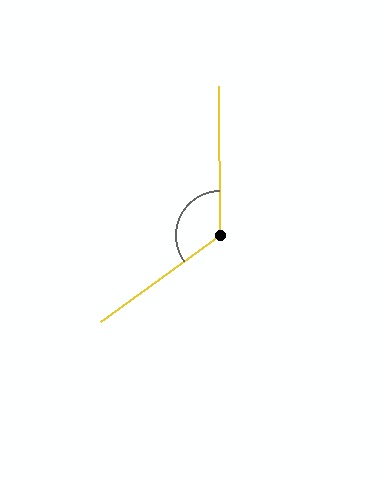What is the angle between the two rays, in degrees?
Approximately 125 degrees.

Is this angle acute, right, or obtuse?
It is obtuse.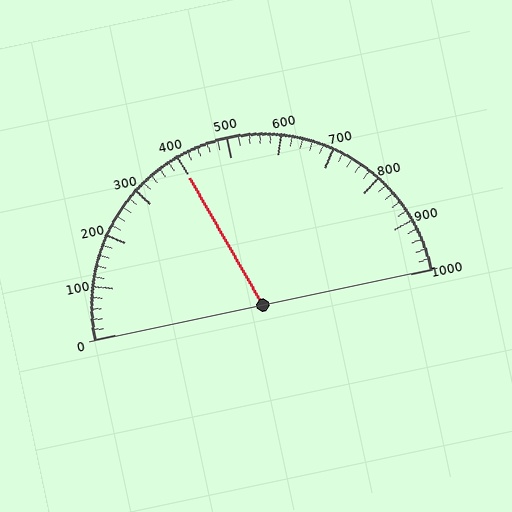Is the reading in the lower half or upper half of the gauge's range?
The reading is in the lower half of the range (0 to 1000).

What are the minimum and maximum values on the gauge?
The gauge ranges from 0 to 1000.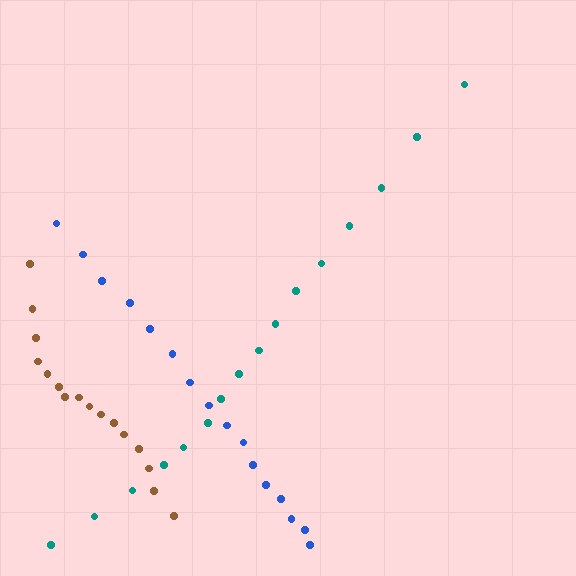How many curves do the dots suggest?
There are 3 distinct paths.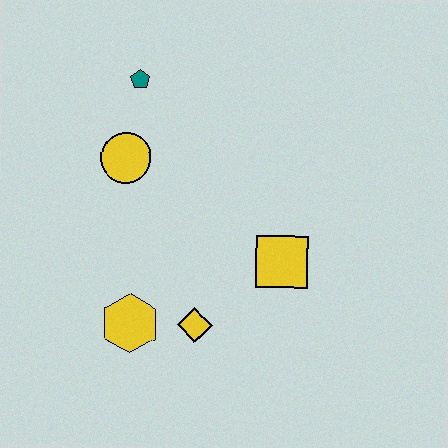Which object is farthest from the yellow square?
The teal pentagon is farthest from the yellow square.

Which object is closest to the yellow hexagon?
The yellow diamond is closest to the yellow hexagon.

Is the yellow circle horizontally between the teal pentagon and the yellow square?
No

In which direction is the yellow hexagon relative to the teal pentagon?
The yellow hexagon is below the teal pentagon.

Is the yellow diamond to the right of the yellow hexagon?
Yes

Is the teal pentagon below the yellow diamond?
No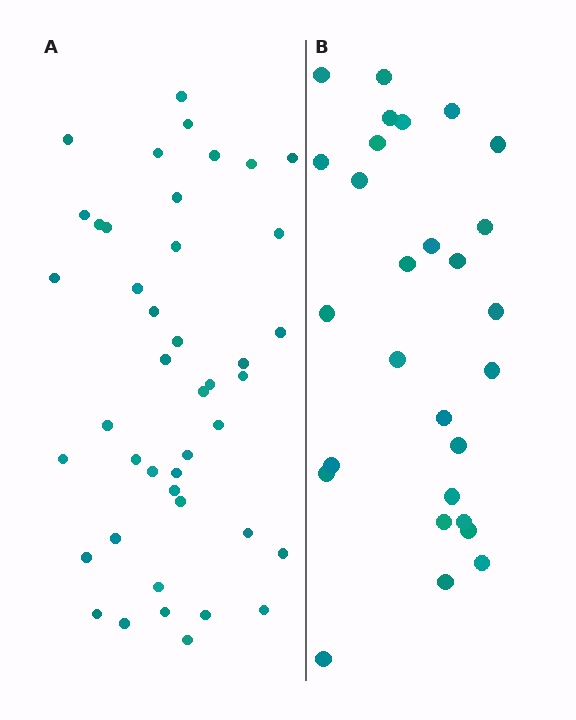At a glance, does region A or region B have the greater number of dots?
Region A (the left region) has more dots.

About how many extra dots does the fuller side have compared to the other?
Region A has approximately 15 more dots than region B.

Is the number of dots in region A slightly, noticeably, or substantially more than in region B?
Region A has substantially more. The ratio is roughly 1.5 to 1.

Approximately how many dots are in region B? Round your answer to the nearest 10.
About 30 dots. (The exact count is 28, which rounds to 30.)